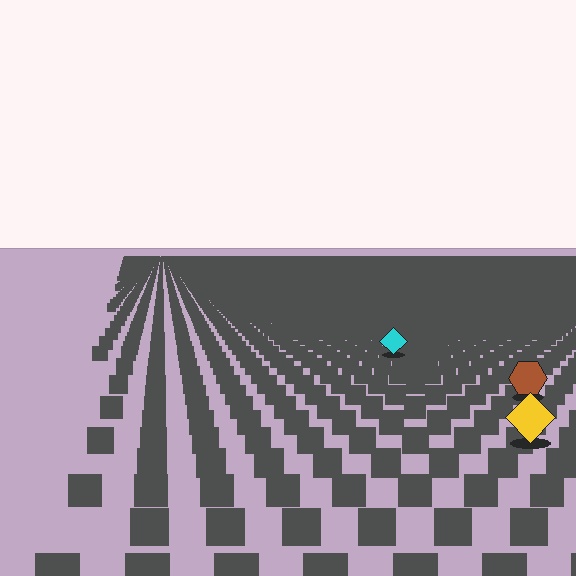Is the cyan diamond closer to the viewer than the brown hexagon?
No. The brown hexagon is closer — you can tell from the texture gradient: the ground texture is coarser near it.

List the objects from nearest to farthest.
From nearest to farthest: the yellow diamond, the brown hexagon, the cyan diamond.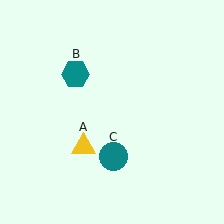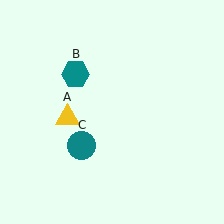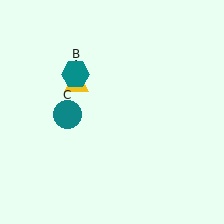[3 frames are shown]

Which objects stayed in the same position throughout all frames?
Teal hexagon (object B) remained stationary.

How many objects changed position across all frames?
2 objects changed position: yellow triangle (object A), teal circle (object C).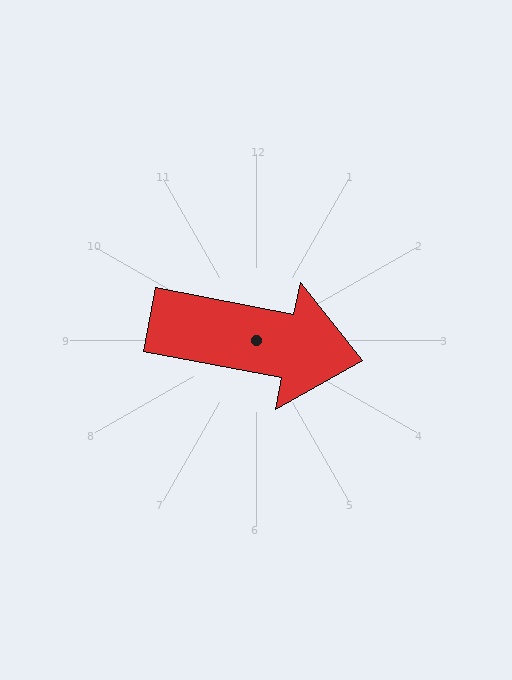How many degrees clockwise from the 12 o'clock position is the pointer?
Approximately 101 degrees.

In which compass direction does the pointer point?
East.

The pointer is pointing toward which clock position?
Roughly 3 o'clock.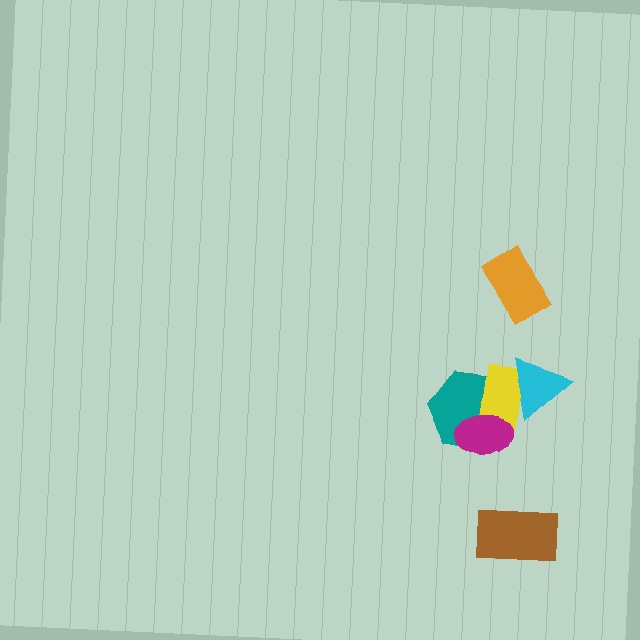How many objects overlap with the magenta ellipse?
2 objects overlap with the magenta ellipse.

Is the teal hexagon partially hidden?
Yes, it is partially covered by another shape.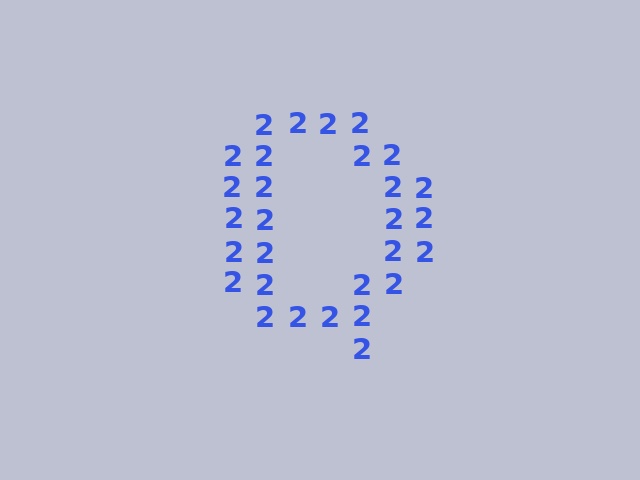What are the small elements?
The small elements are digit 2's.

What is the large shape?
The large shape is the letter Q.